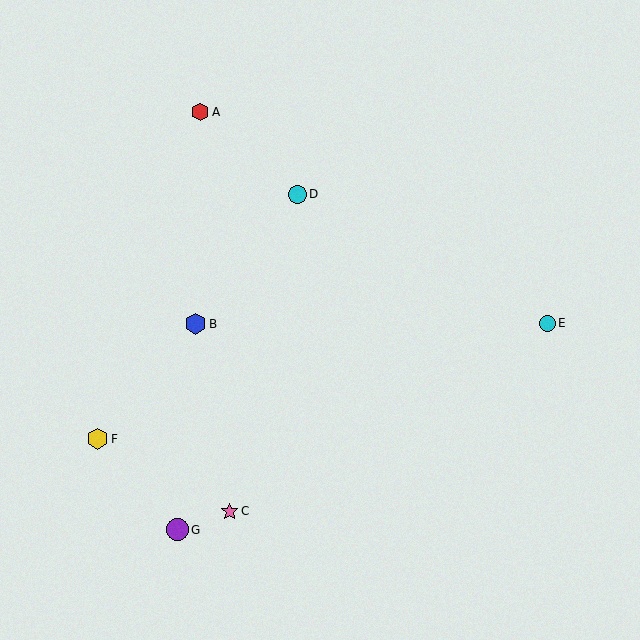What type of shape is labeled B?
Shape B is a blue hexagon.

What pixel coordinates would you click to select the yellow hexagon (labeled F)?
Click at (98, 439) to select the yellow hexagon F.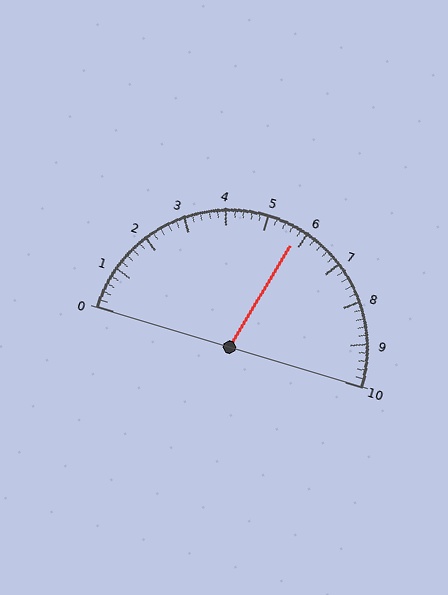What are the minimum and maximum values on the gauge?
The gauge ranges from 0 to 10.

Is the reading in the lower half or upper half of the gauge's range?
The reading is in the upper half of the range (0 to 10).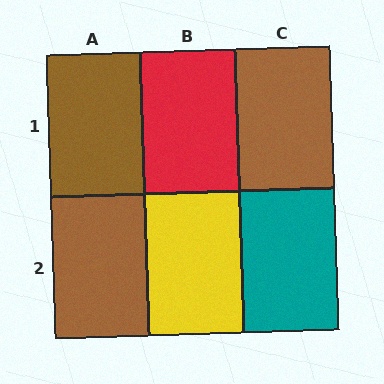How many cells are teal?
1 cell is teal.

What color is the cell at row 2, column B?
Yellow.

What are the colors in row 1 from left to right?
Brown, red, brown.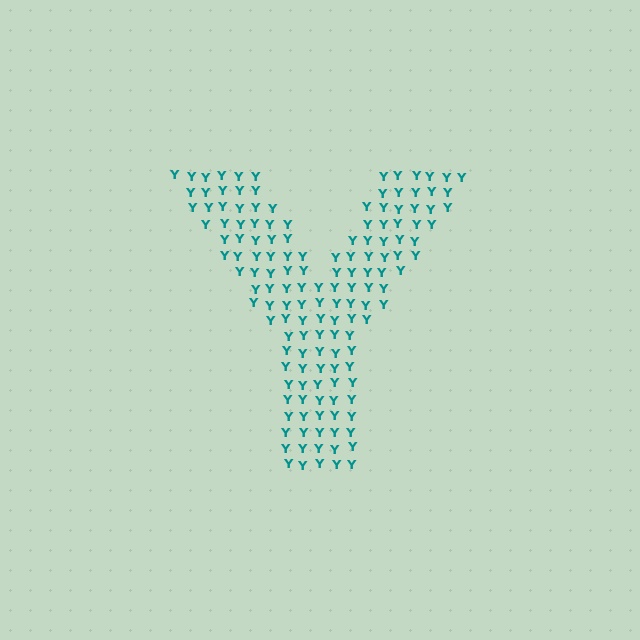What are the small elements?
The small elements are letter Y's.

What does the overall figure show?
The overall figure shows the letter Y.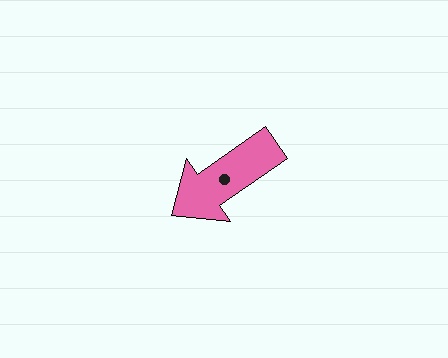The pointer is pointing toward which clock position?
Roughly 8 o'clock.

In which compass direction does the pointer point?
Southwest.